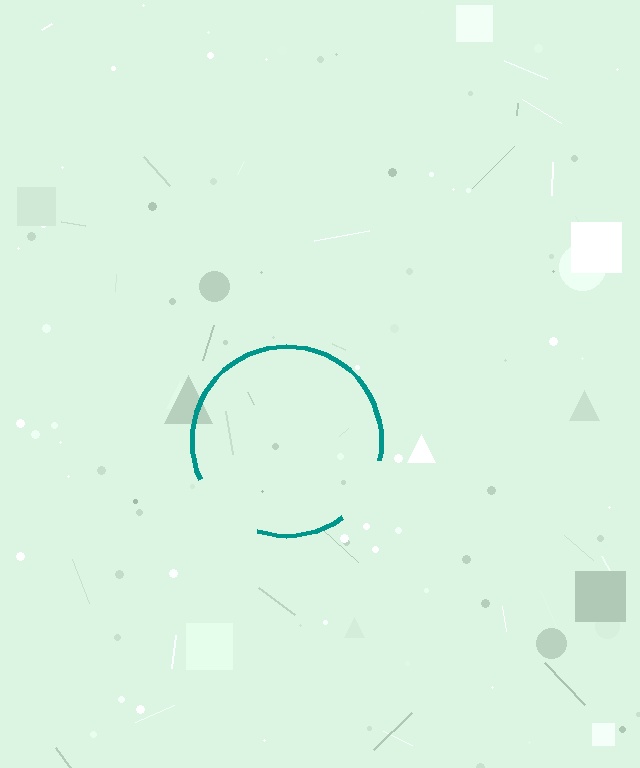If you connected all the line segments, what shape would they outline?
They would outline a circle.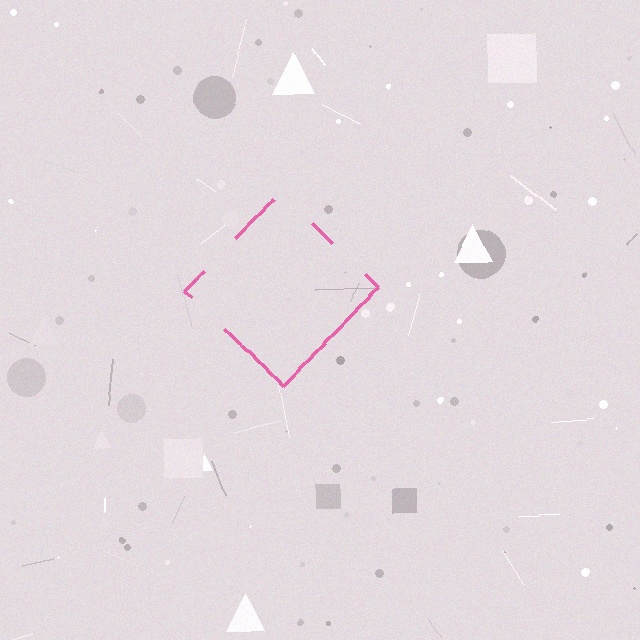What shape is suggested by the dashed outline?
The dashed outline suggests a diamond.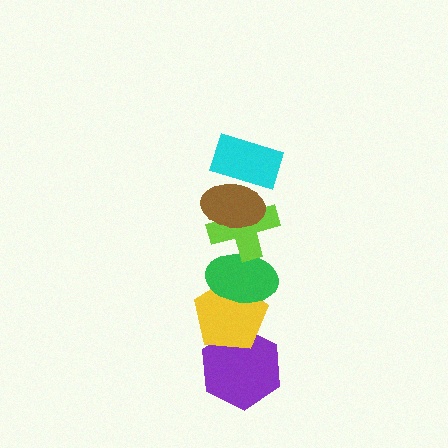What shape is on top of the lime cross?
The brown ellipse is on top of the lime cross.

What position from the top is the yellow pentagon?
The yellow pentagon is 5th from the top.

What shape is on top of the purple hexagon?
The yellow pentagon is on top of the purple hexagon.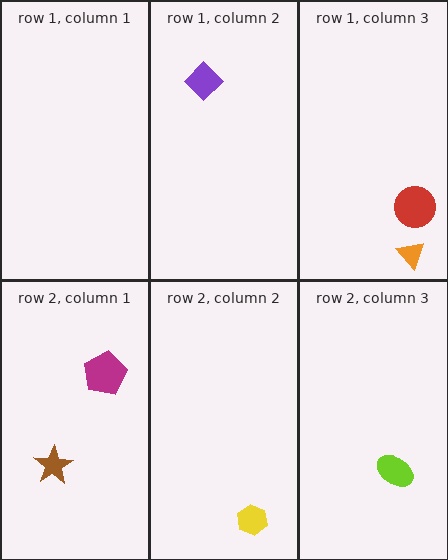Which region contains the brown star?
The row 2, column 1 region.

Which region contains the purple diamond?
The row 1, column 2 region.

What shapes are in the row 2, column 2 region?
The yellow hexagon.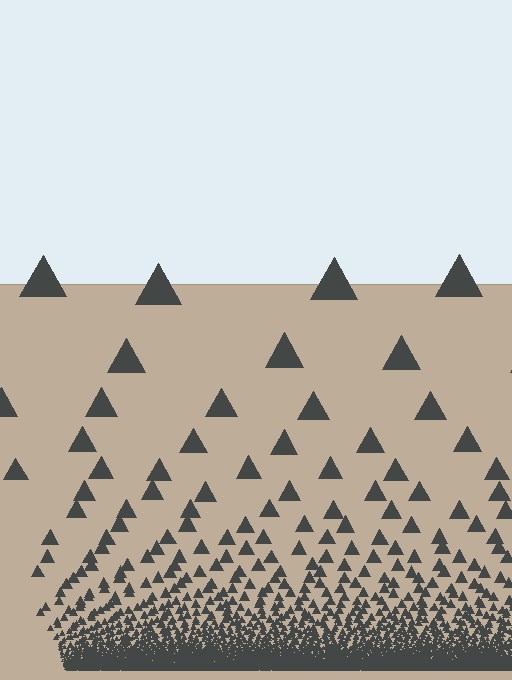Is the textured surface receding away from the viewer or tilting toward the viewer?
The surface appears to tilt toward the viewer. Texture elements get larger and sparser toward the top.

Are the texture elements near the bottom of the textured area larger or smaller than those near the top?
Smaller. The gradient is inverted — elements near the bottom are smaller and denser.